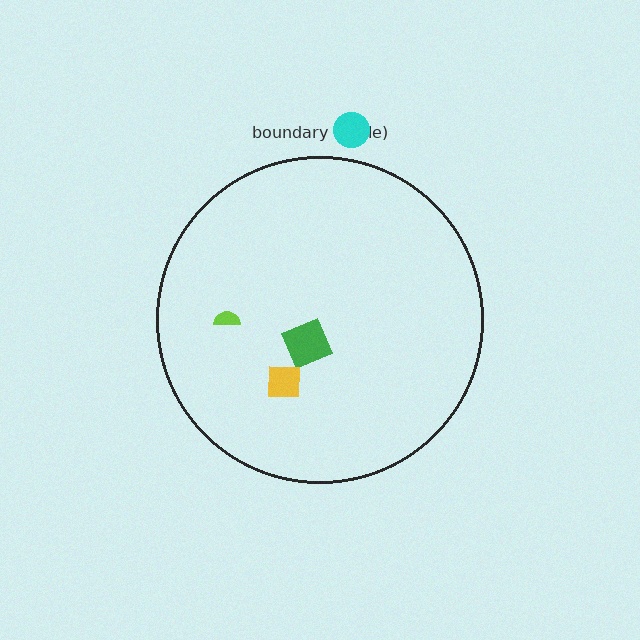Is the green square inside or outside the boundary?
Inside.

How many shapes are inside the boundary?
3 inside, 1 outside.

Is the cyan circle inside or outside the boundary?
Outside.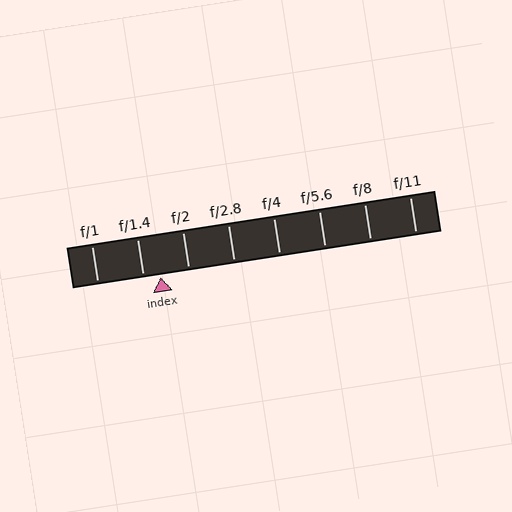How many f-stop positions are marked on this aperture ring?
There are 8 f-stop positions marked.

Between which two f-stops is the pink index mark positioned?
The index mark is between f/1.4 and f/2.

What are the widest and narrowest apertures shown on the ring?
The widest aperture shown is f/1 and the narrowest is f/11.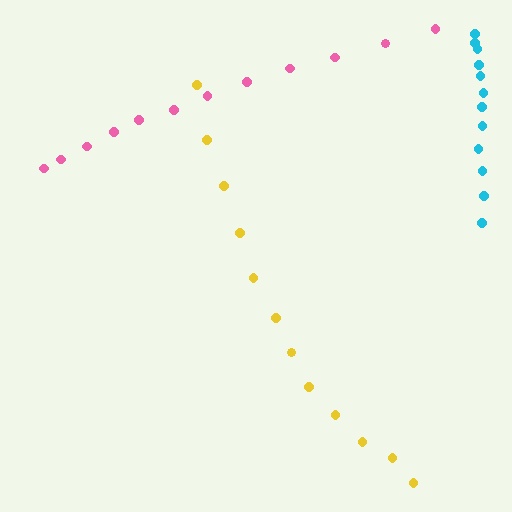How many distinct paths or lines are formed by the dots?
There are 3 distinct paths.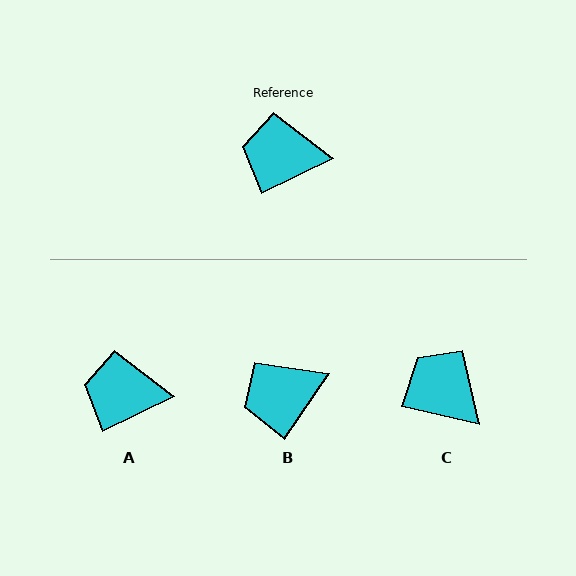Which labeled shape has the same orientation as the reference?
A.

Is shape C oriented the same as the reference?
No, it is off by about 39 degrees.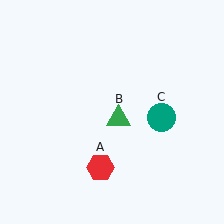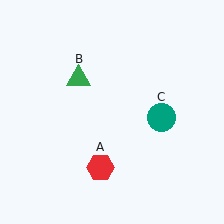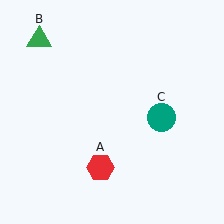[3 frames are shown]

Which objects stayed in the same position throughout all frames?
Red hexagon (object A) and teal circle (object C) remained stationary.